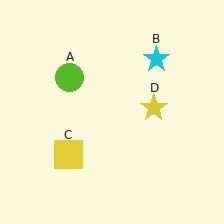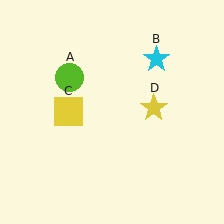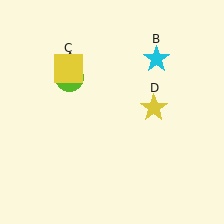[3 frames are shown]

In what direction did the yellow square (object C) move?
The yellow square (object C) moved up.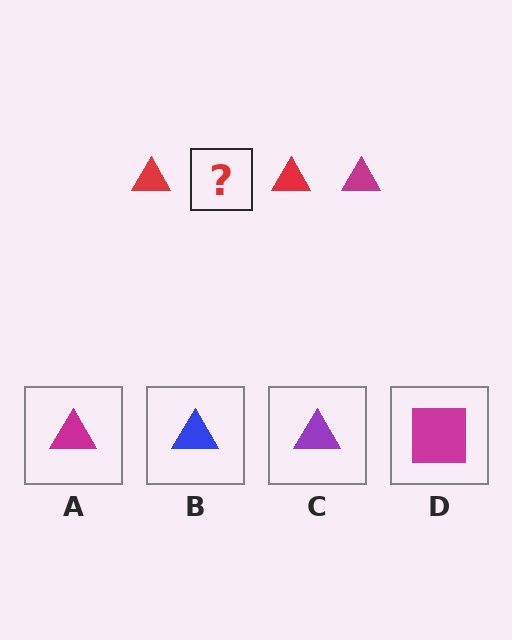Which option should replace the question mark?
Option A.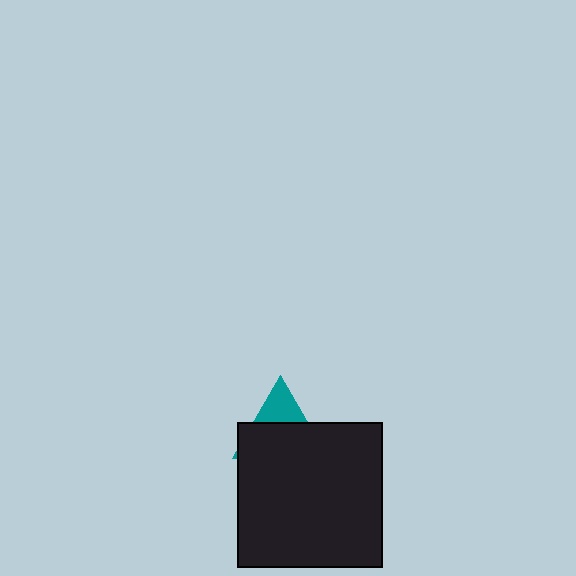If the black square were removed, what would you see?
You would see the complete teal triangle.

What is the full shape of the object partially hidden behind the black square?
The partially hidden object is a teal triangle.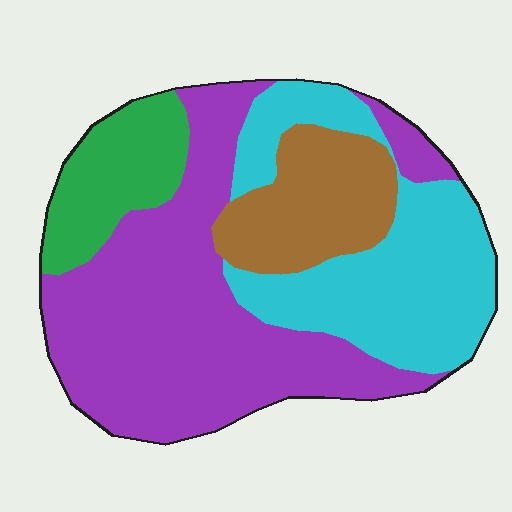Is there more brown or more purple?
Purple.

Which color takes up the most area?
Purple, at roughly 45%.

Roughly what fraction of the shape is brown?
Brown takes up about one sixth (1/6) of the shape.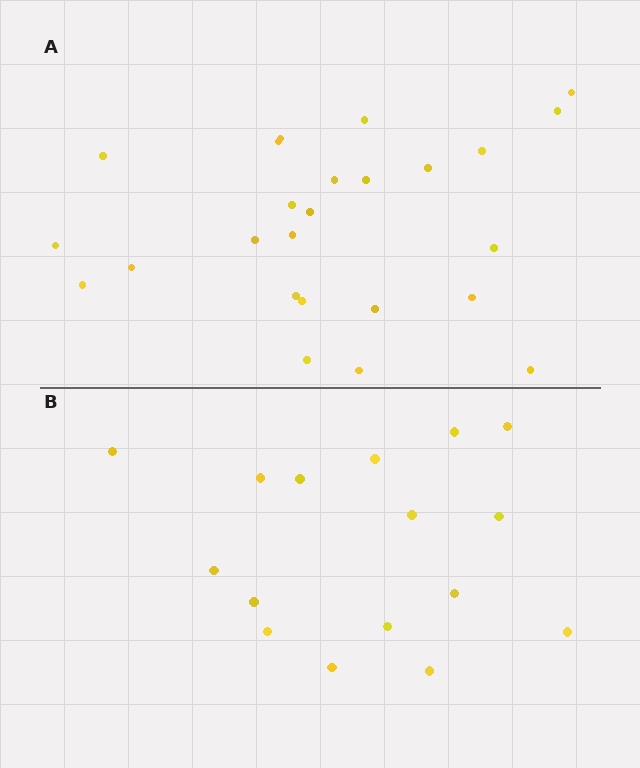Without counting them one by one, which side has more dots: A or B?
Region A (the top region) has more dots.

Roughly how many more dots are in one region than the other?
Region A has roughly 8 or so more dots than region B.